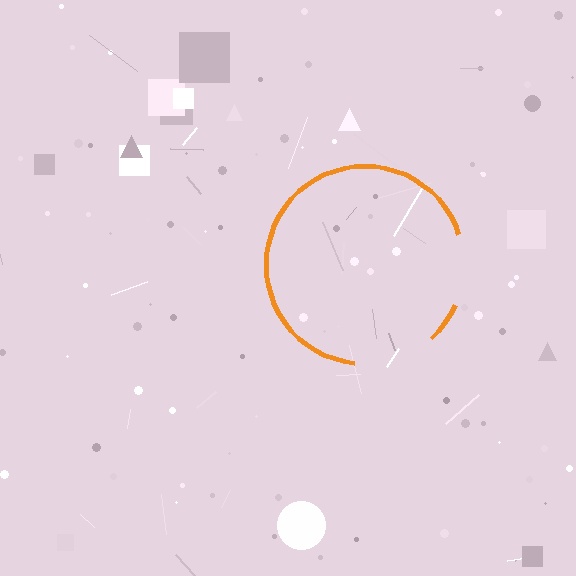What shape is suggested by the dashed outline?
The dashed outline suggests a circle.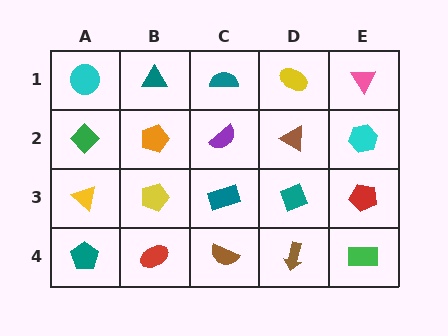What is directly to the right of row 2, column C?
A brown triangle.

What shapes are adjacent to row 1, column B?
An orange pentagon (row 2, column B), a cyan circle (row 1, column A), a teal semicircle (row 1, column C).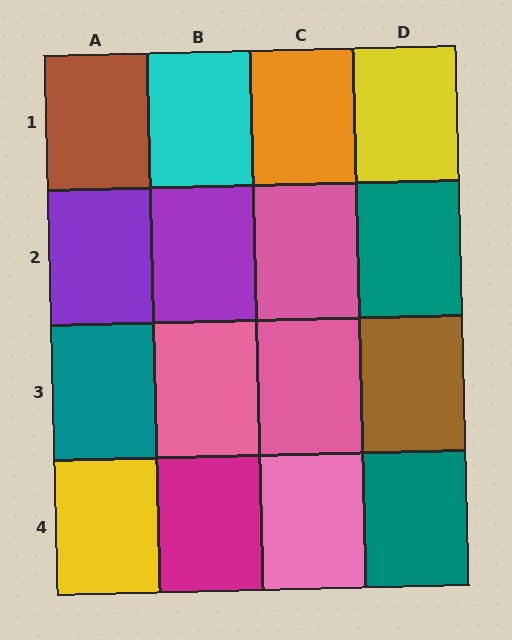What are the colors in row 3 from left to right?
Teal, pink, pink, brown.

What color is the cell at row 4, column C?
Pink.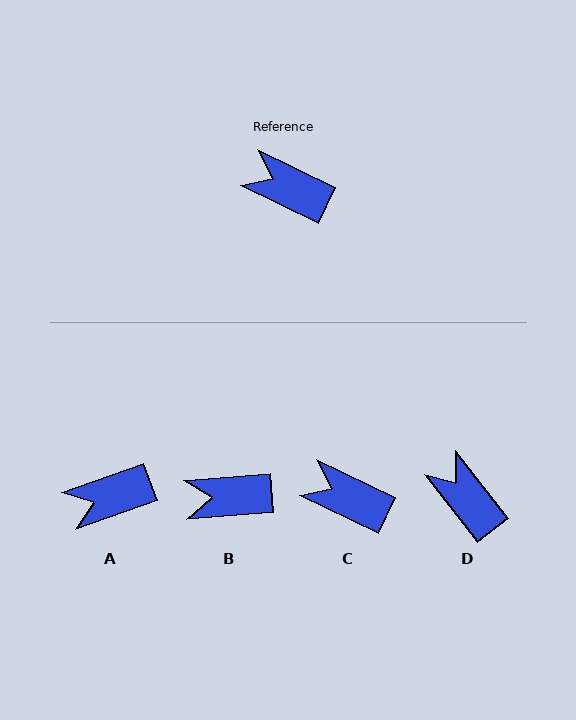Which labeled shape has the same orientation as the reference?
C.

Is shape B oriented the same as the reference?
No, it is off by about 31 degrees.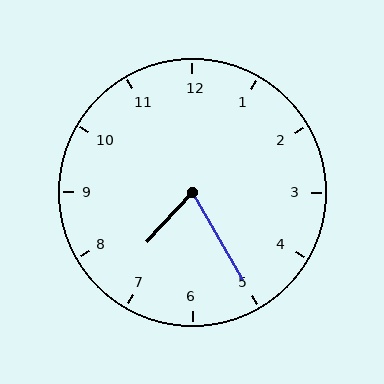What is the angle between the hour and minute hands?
Approximately 72 degrees.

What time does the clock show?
7:25.